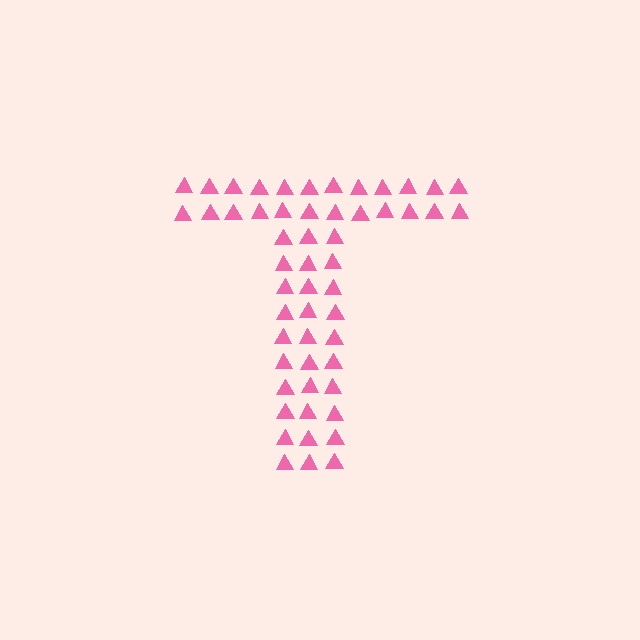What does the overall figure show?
The overall figure shows the letter T.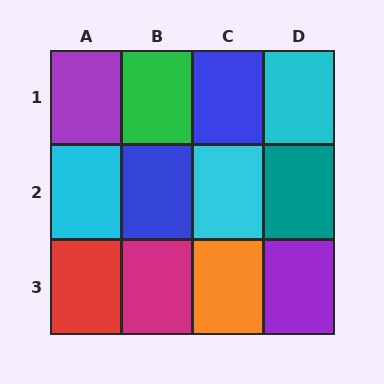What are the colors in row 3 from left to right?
Red, magenta, orange, purple.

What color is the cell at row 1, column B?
Green.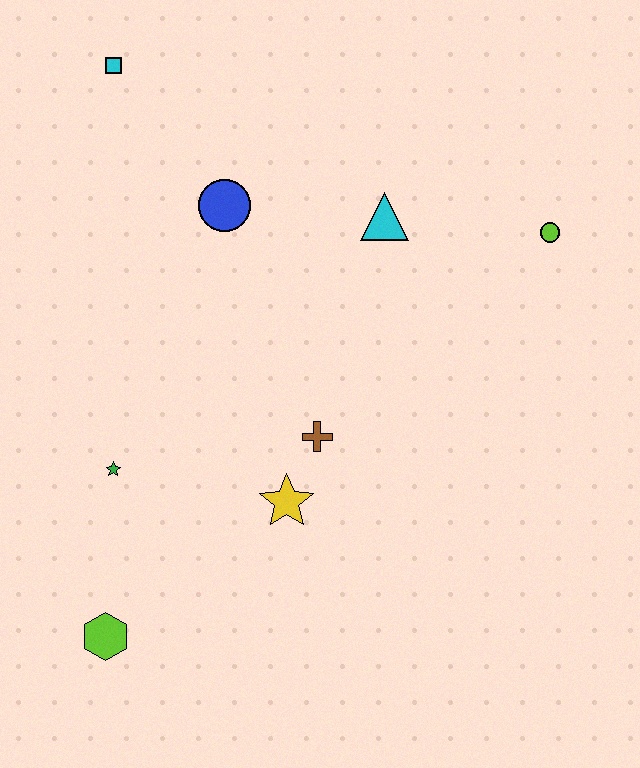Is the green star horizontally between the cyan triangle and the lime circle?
No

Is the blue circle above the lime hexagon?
Yes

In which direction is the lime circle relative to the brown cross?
The lime circle is to the right of the brown cross.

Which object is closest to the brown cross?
The yellow star is closest to the brown cross.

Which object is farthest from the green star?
The lime circle is farthest from the green star.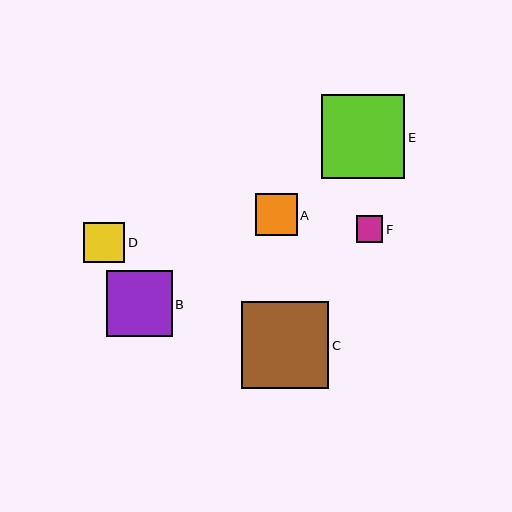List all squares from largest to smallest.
From largest to smallest: C, E, B, A, D, F.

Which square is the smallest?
Square F is the smallest with a size of approximately 26 pixels.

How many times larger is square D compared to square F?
Square D is approximately 1.6 times the size of square F.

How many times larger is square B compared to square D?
Square B is approximately 1.6 times the size of square D.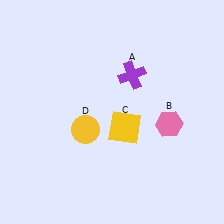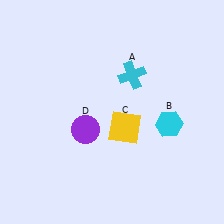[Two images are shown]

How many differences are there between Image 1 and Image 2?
There are 3 differences between the two images.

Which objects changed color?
A changed from purple to cyan. B changed from pink to cyan. D changed from yellow to purple.